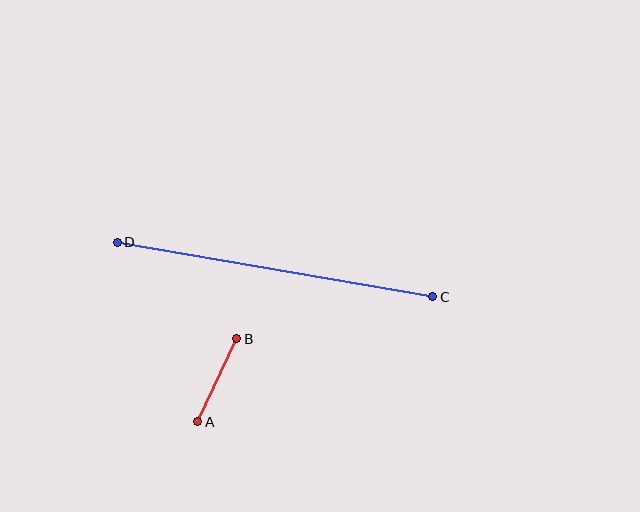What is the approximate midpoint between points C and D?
The midpoint is at approximately (275, 269) pixels.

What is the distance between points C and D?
The distance is approximately 320 pixels.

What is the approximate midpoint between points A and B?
The midpoint is at approximately (217, 380) pixels.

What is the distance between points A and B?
The distance is approximately 92 pixels.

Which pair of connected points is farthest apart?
Points C and D are farthest apart.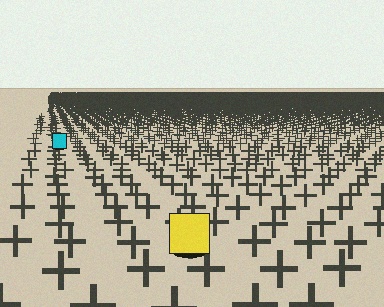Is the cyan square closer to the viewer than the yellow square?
No. The yellow square is closer — you can tell from the texture gradient: the ground texture is coarser near it.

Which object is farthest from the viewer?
The cyan square is farthest from the viewer. It appears smaller and the ground texture around it is denser.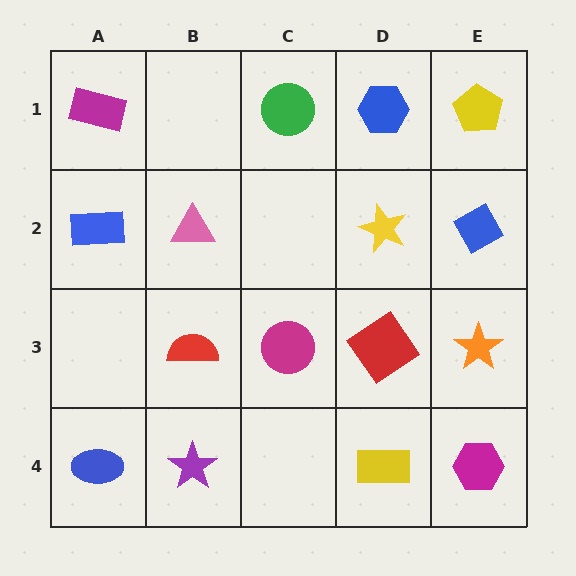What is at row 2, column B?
A pink triangle.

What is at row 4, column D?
A yellow rectangle.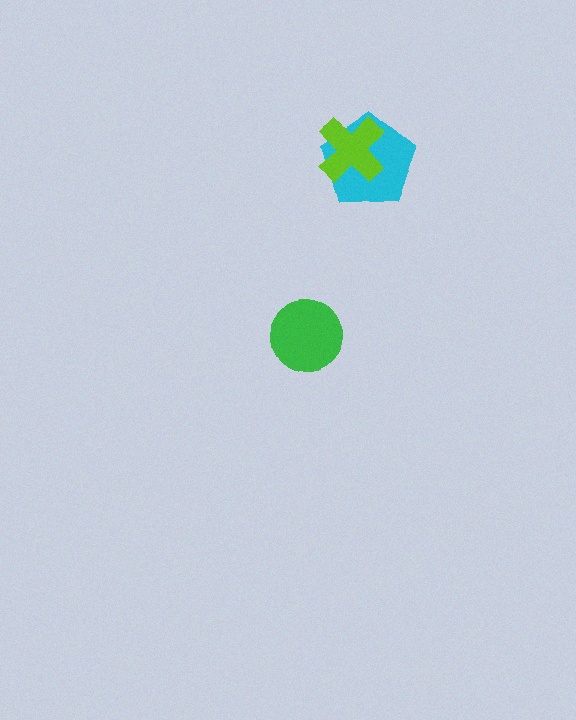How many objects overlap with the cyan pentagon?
1 object overlaps with the cyan pentagon.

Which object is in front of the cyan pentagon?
The lime cross is in front of the cyan pentagon.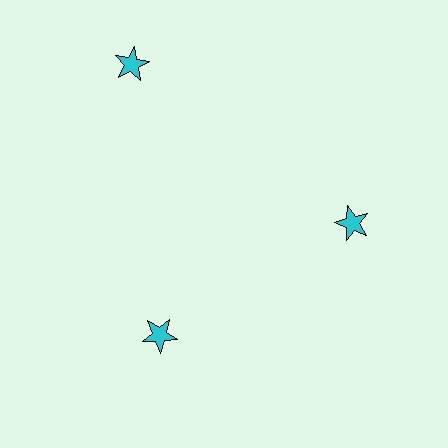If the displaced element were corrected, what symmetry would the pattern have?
It would have 3-fold rotational symmetry — the pattern would map onto itself every 120 degrees.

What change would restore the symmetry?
The symmetry would be restored by moving it inward, back onto the ring so that all 3 stars sit at equal angles and equal distance from the center.